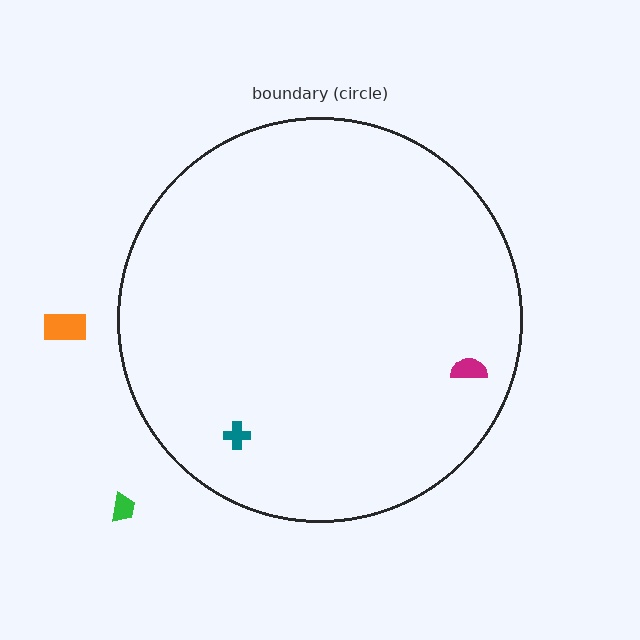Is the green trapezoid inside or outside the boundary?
Outside.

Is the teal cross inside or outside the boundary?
Inside.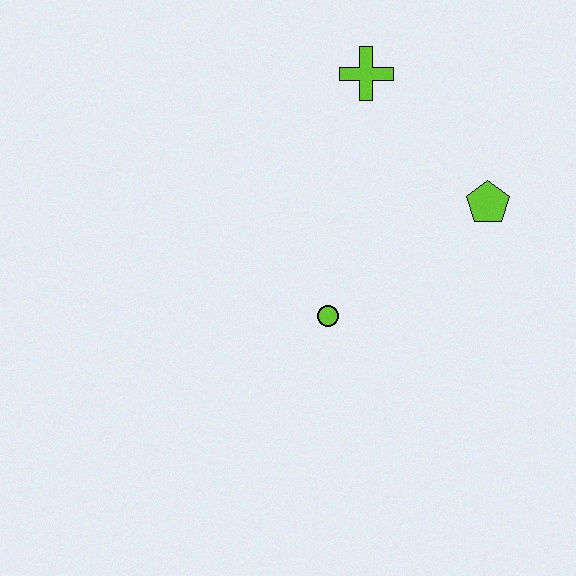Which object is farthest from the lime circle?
The lime cross is farthest from the lime circle.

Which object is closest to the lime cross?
The lime pentagon is closest to the lime cross.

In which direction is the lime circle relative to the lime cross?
The lime circle is below the lime cross.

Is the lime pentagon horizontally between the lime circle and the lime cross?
No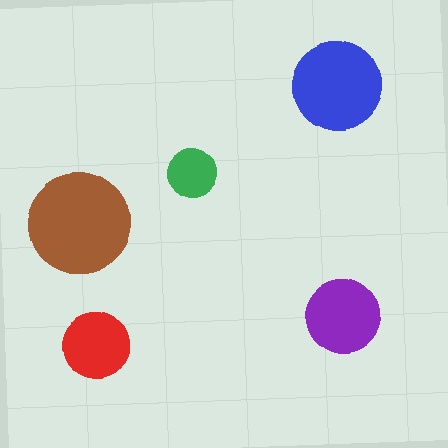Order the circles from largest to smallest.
the brown one, the blue one, the purple one, the red one, the green one.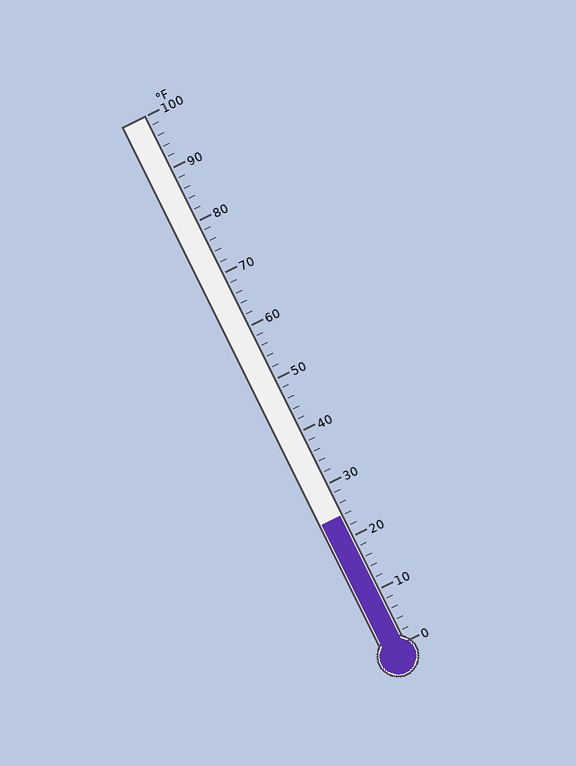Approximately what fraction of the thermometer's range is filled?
The thermometer is filled to approximately 25% of its range.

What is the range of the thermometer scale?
The thermometer scale ranges from 0°F to 100°F.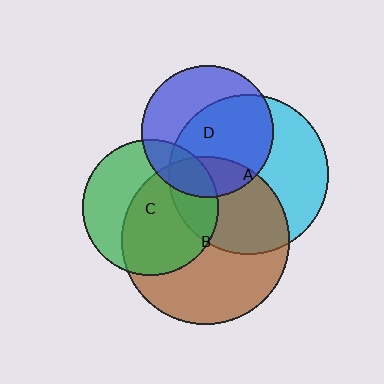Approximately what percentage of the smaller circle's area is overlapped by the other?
Approximately 45%.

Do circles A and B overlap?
Yes.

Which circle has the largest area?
Circle B (brown).